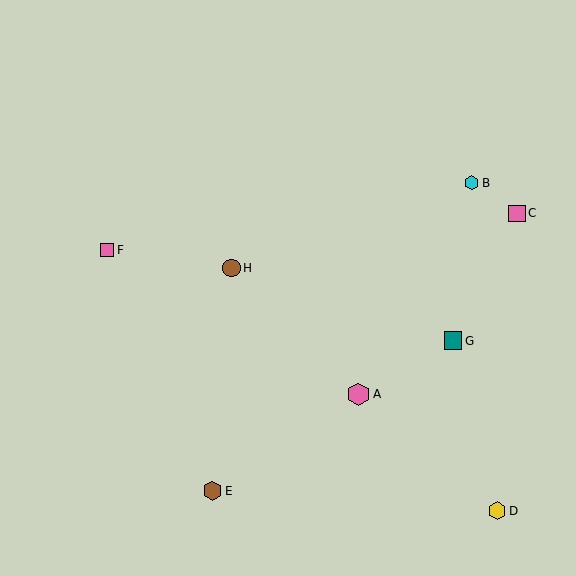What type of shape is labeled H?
Shape H is a brown circle.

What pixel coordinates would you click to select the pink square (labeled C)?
Click at (517, 213) to select the pink square C.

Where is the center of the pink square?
The center of the pink square is at (107, 250).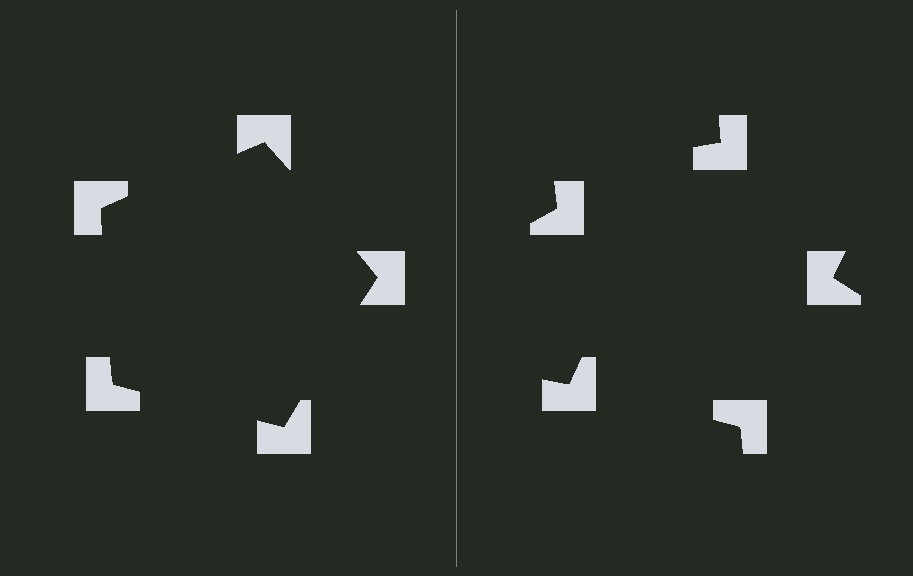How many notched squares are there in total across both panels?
10 — 5 on each side.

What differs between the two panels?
The notched squares are positioned identically on both sides; only the wedge orientations differ. On the left they align to a pentagon; on the right they are misaligned.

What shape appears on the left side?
An illusory pentagon.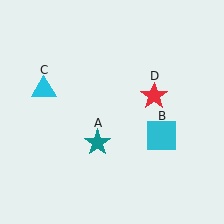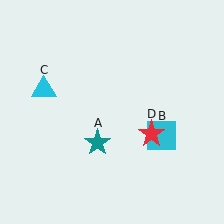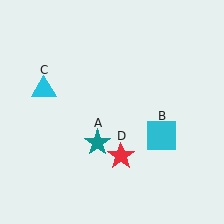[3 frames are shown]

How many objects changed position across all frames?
1 object changed position: red star (object D).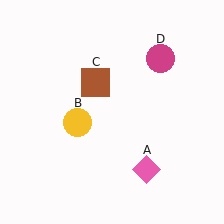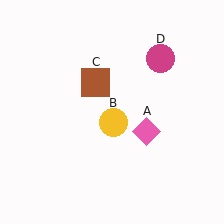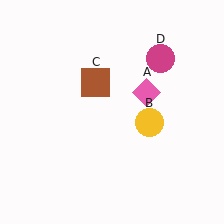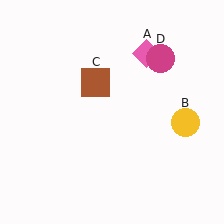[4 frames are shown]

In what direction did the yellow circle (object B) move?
The yellow circle (object B) moved right.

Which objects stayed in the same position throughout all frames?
Brown square (object C) and magenta circle (object D) remained stationary.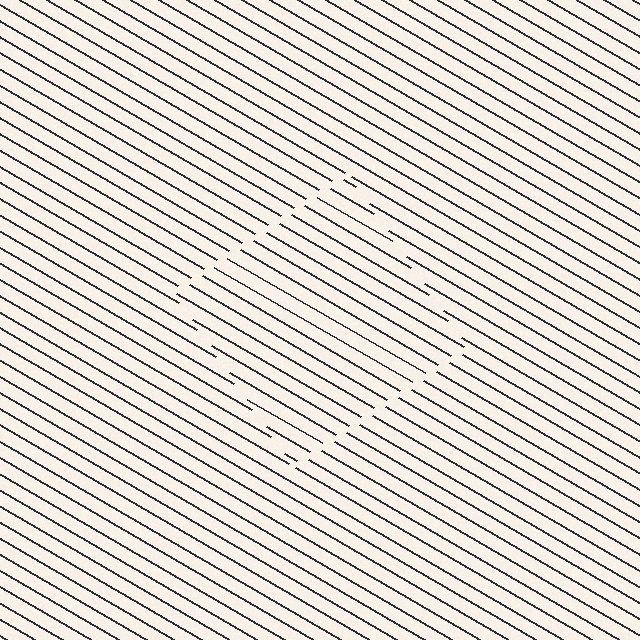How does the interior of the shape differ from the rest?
The interior of the shape contains the same grating, shifted by half a period — the contour is defined by the phase discontinuity where line-ends from the inner and outer gratings abut.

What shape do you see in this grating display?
An illusory square. The interior of the shape contains the same grating, shifted by half a period — the contour is defined by the phase discontinuity where line-ends from the inner and outer gratings abut.